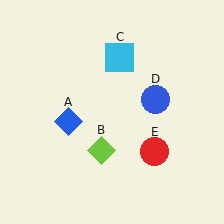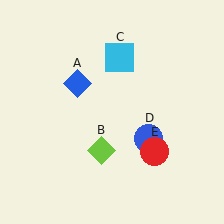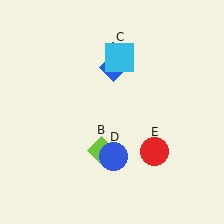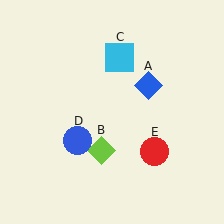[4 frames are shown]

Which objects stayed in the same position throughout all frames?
Lime diamond (object B) and cyan square (object C) and red circle (object E) remained stationary.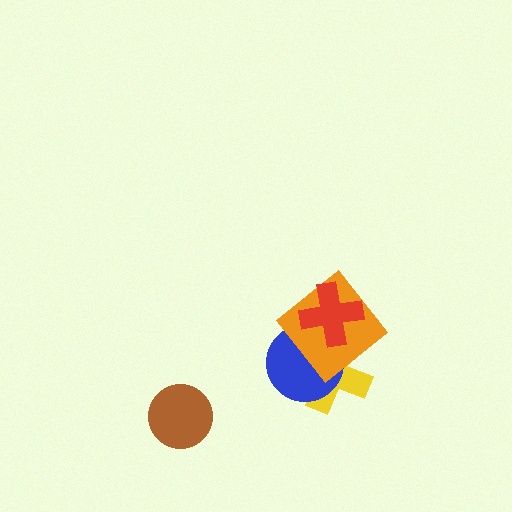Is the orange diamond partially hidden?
Yes, it is partially covered by another shape.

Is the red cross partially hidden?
No, no other shape covers it.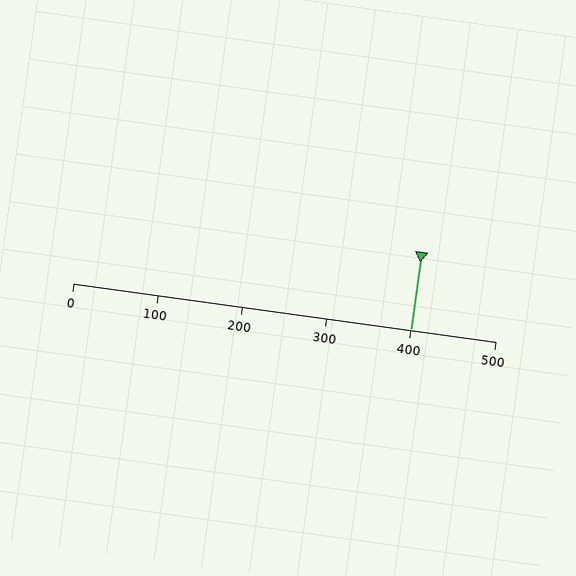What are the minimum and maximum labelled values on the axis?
The axis runs from 0 to 500.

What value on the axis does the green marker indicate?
The marker indicates approximately 400.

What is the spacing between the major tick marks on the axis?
The major ticks are spaced 100 apart.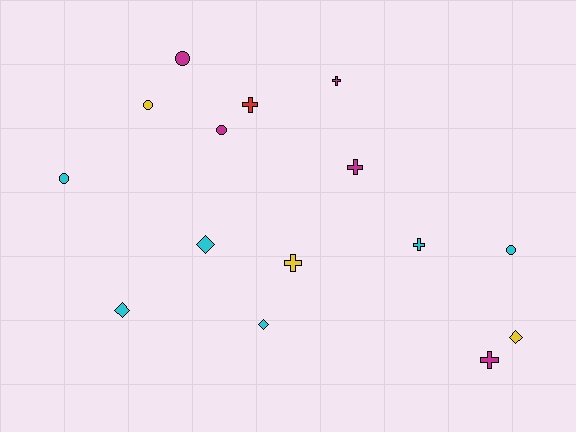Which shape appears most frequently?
Cross, with 6 objects.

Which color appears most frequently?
Cyan, with 6 objects.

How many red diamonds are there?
There are no red diamonds.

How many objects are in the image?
There are 15 objects.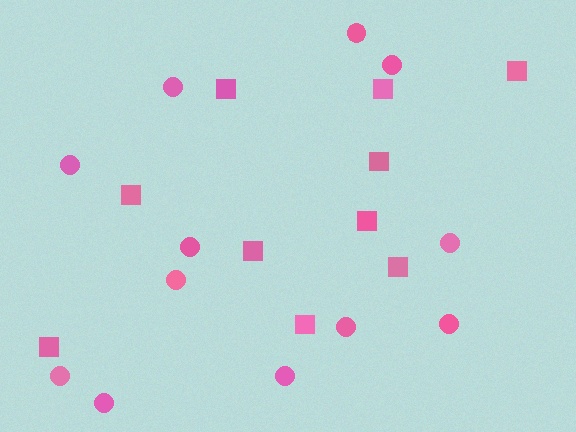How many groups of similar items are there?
There are 2 groups: one group of squares (10) and one group of circles (12).